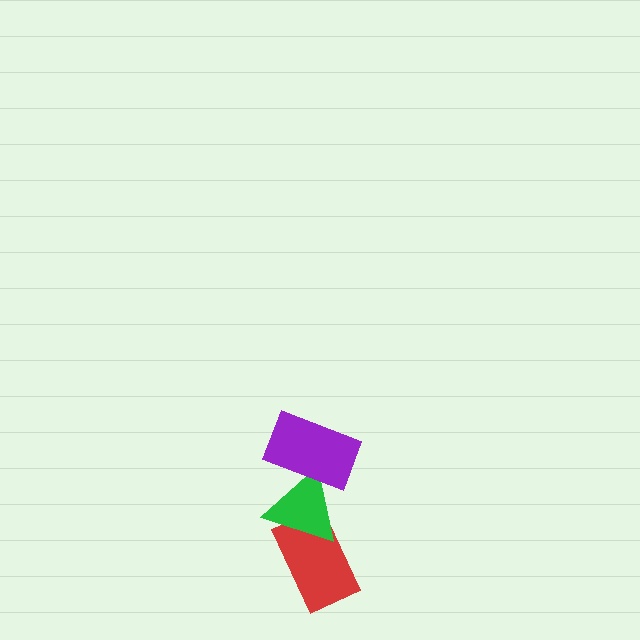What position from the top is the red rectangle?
The red rectangle is 3rd from the top.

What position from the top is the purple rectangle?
The purple rectangle is 1st from the top.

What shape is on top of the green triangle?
The purple rectangle is on top of the green triangle.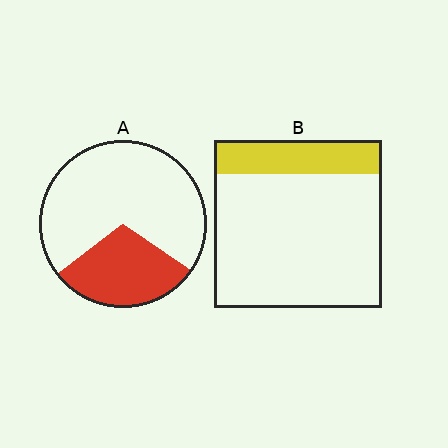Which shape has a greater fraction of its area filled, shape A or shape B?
Shape A.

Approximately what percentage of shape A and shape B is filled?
A is approximately 30% and B is approximately 20%.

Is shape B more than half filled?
No.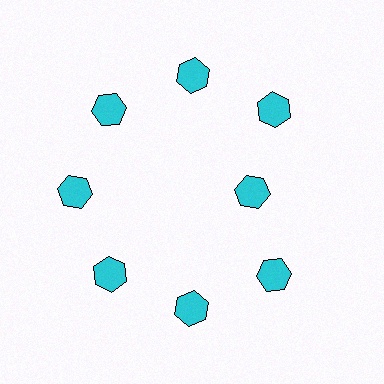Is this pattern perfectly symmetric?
No. The 8 cyan hexagons are arranged in a ring, but one element near the 3 o'clock position is pulled inward toward the center, breaking the 8-fold rotational symmetry.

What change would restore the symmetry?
The symmetry would be restored by moving it outward, back onto the ring so that all 8 hexagons sit at equal angles and equal distance from the center.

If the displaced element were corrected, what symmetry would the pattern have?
It would have 8-fold rotational symmetry — the pattern would map onto itself every 45 degrees.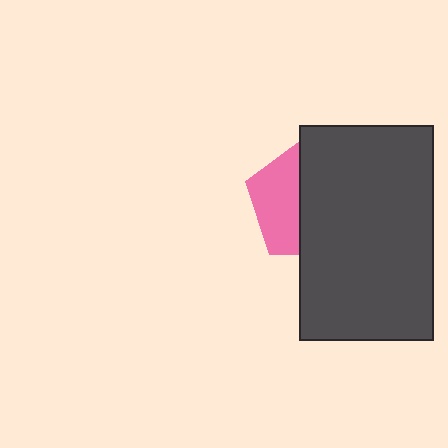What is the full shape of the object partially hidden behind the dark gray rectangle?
The partially hidden object is a pink pentagon.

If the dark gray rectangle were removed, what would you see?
You would see the complete pink pentagon.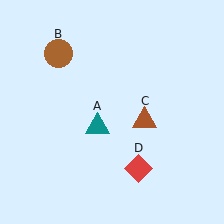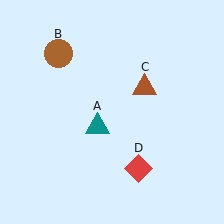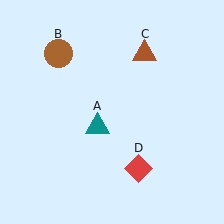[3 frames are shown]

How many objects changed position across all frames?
1 object changed position: brown triangle (object C).